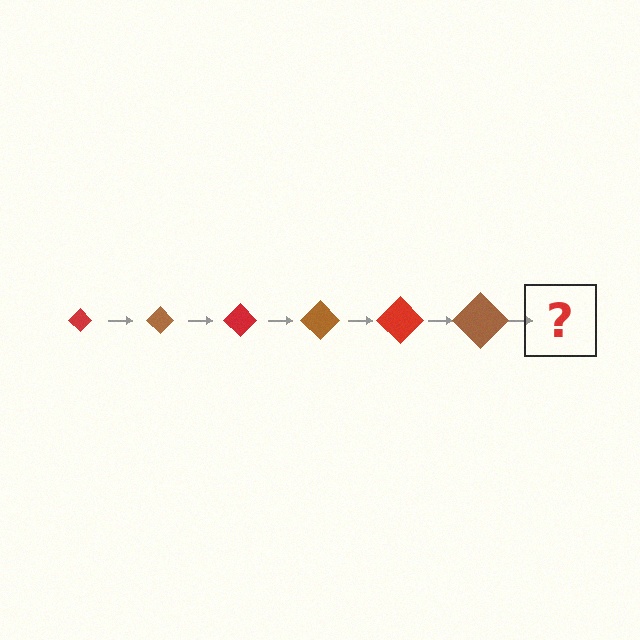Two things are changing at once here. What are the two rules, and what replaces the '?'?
The two rules are that the diamond grows larger each step and the color cycles through red and brown. The '?' should be a red diamond, larger than the previous one.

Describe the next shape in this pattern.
It should be a red diamond, larger than the previous one.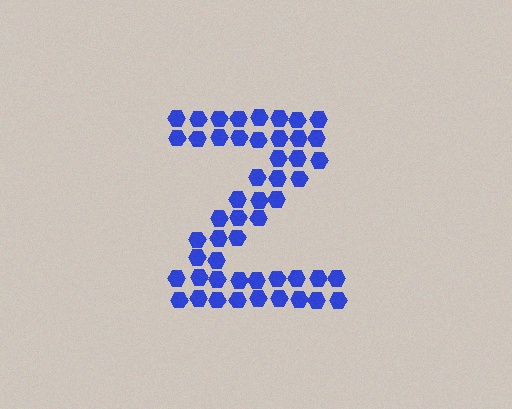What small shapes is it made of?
It is made of small hexagons.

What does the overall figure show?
The overall figure shows the letter Z.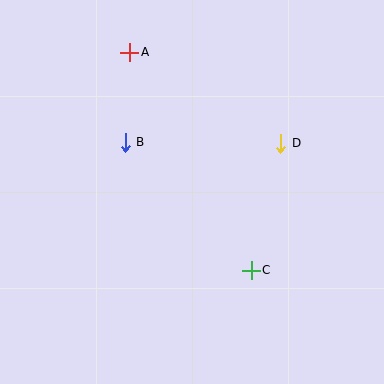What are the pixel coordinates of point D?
Point D is at (281, 143).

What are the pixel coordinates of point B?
Point B is at (125, 142).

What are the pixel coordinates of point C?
Point C is at (251, 270).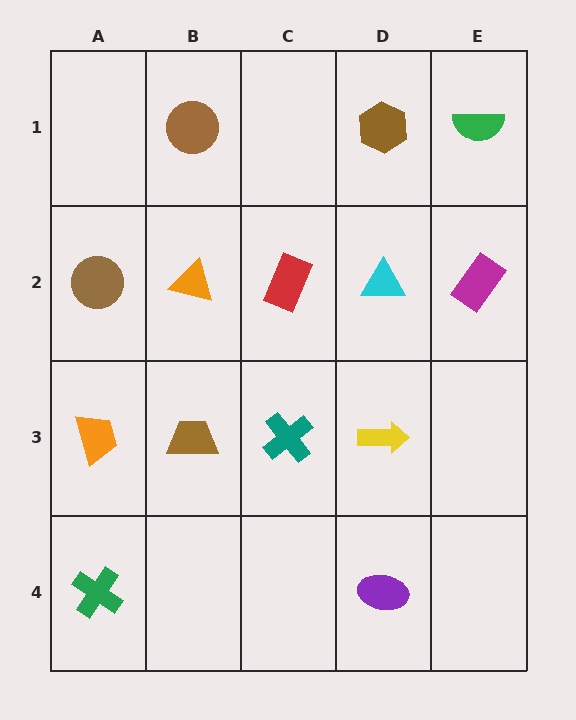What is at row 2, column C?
A red rectangle.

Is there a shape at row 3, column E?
No, that cell is empty.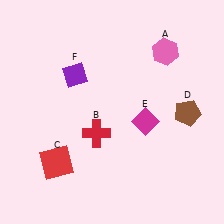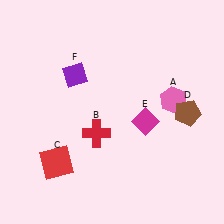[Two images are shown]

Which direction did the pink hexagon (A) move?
The pink hexagon (A) moved down.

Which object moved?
The pink hexagon (A) moved down.